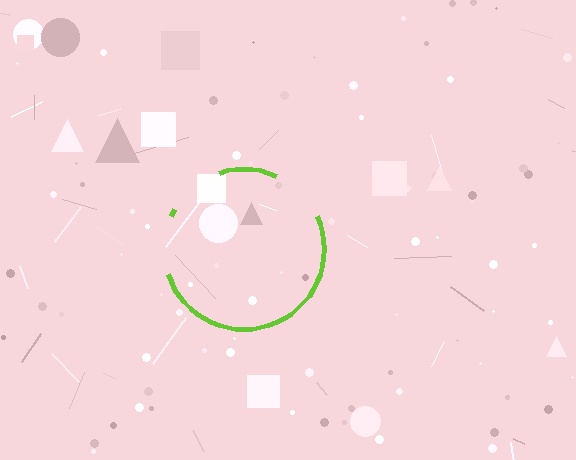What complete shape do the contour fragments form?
The contour fragments form a circle.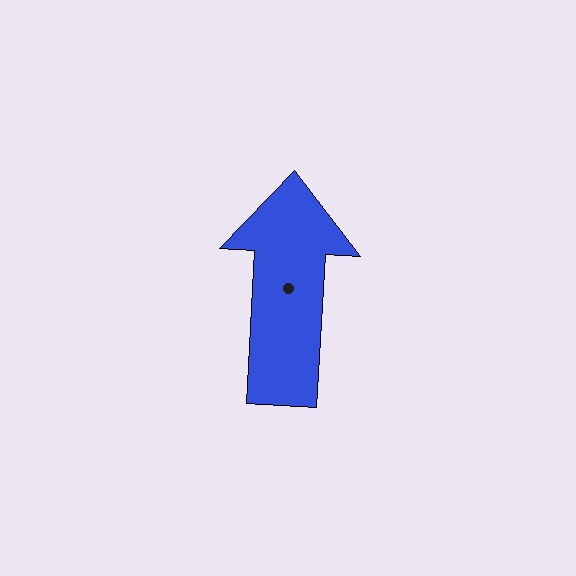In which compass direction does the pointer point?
North.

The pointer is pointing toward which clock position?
Roughly 12 o'clock.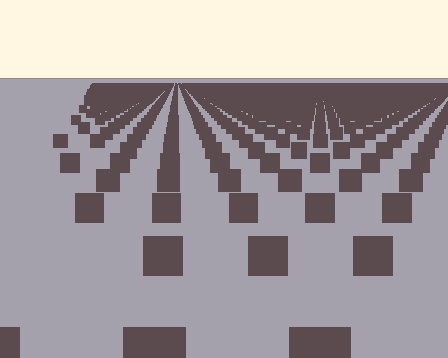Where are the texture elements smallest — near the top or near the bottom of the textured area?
Near the top.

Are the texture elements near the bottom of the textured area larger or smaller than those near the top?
Larger. Near the bottom, elements are closer to the viewer and appear at a bigger on-screen size.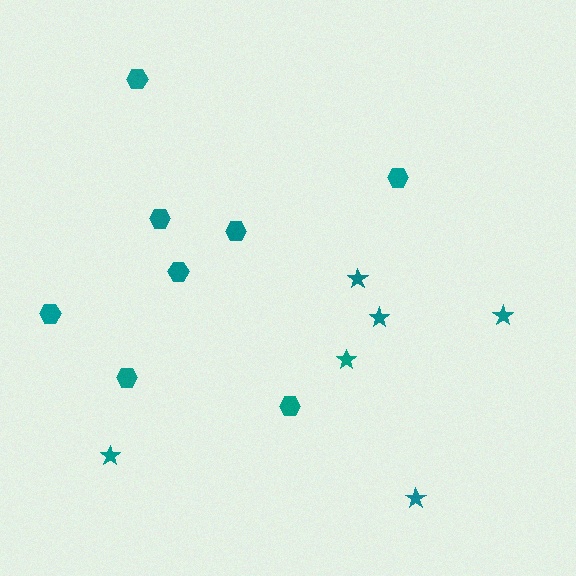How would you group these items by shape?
There are 2 groups: one group of hexagons (8) and one group of stars (6).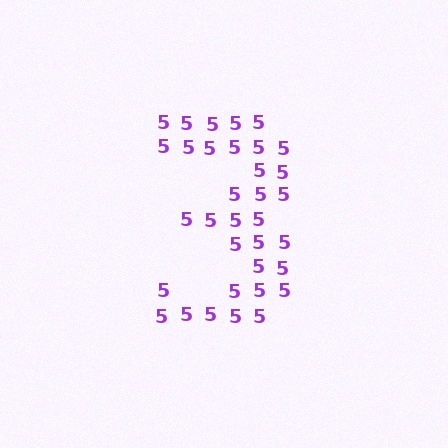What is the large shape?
The large shape is the digit 3.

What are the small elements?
The small elements are digit 5's.